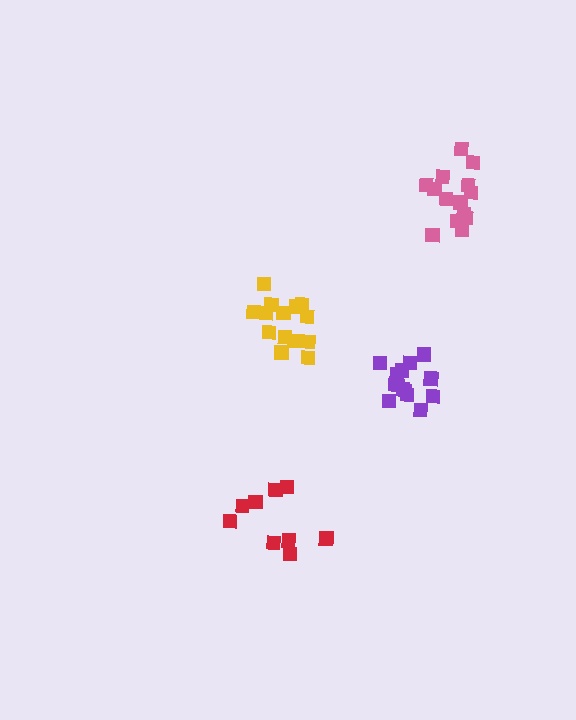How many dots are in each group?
Group 1: 14 dots, Group 2: 14 dots, Group 3: 9 dots, Group 4: 14 dots (51 total).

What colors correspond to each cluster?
The clusters are colored: yellow, pink, red, purple.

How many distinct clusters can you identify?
There are 4 distinct clusters.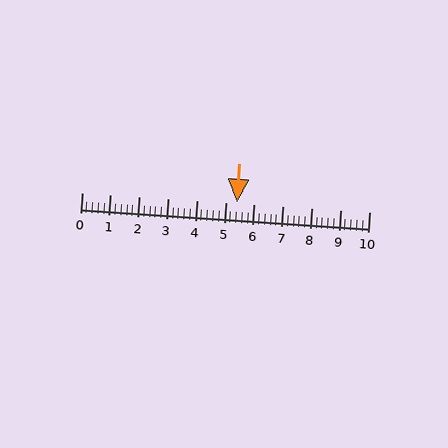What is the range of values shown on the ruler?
The ruler shows values from 0 to 10.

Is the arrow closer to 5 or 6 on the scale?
The arrow is closer to 5.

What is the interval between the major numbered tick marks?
The major tick marks are spaced 1 units apart.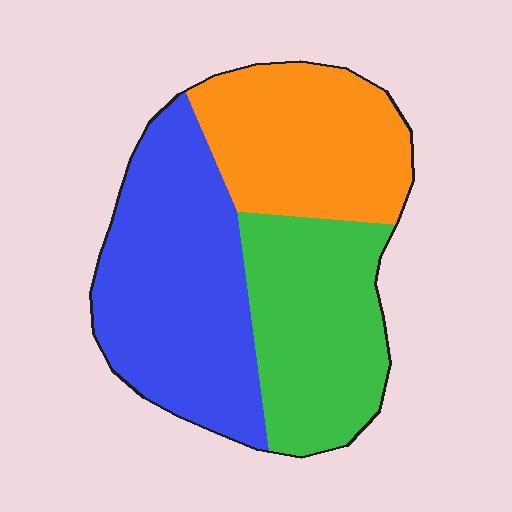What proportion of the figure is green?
Green takes up about one third (1/3) of the figure.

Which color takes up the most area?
Blue, at roughly 40%.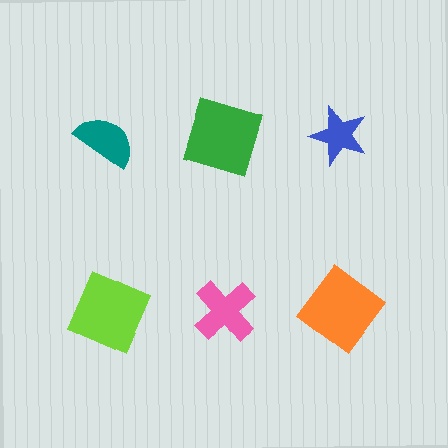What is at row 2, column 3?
An orange diamond.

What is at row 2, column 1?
A lime square.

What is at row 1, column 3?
A blue star.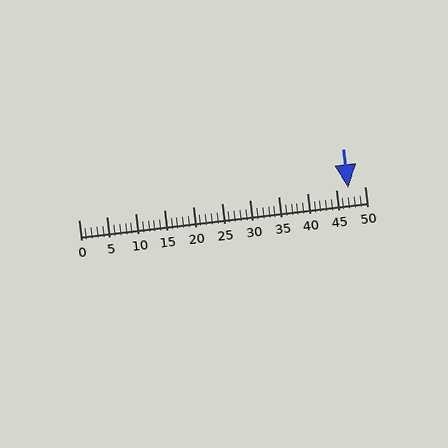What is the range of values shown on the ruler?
The ruler shows values from 0 to 50.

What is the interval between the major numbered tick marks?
The major tick marks are spaced 5 units apart.